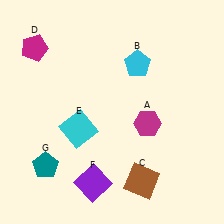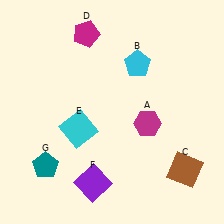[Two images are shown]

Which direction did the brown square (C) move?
The brown square (C) moved right.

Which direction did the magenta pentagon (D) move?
The magenta pentagon (D) moved right.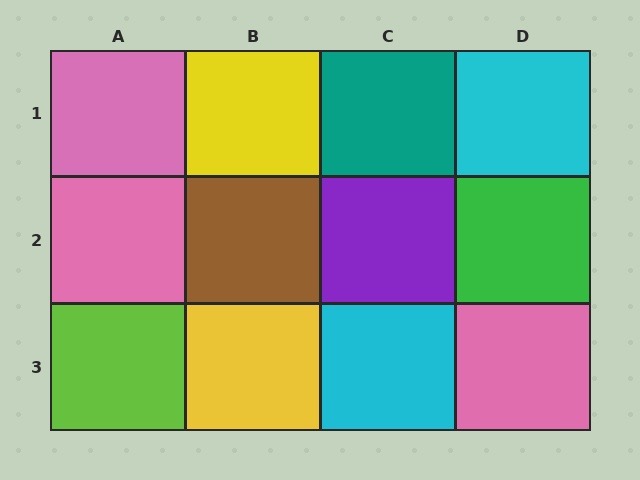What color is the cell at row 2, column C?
Purple.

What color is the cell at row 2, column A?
Pink.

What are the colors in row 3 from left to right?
Lime, yellow, cyan, pink.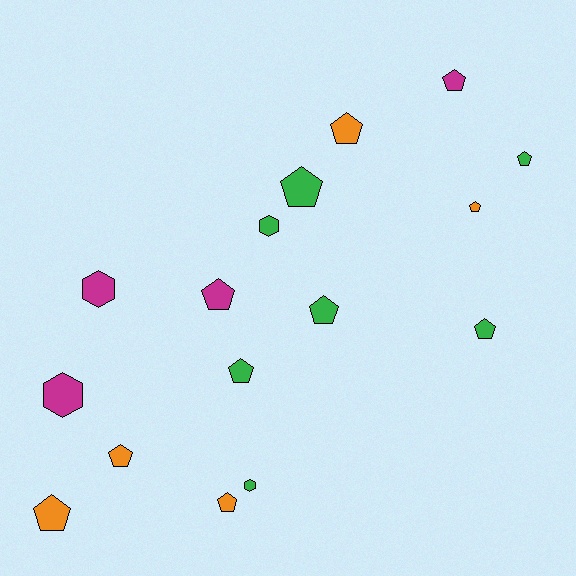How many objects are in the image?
There are 16 objects.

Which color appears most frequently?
Green, with 7 objects.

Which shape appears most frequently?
Pentagon, with 12 objects.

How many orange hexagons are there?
There are no orange hexagons.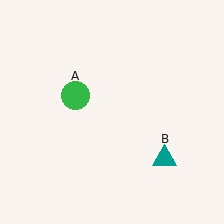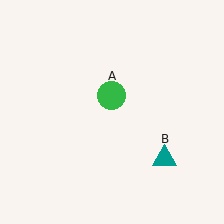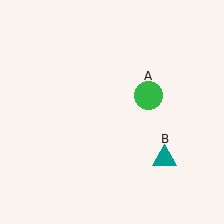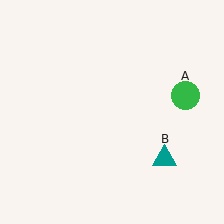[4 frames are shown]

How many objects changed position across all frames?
1 object changed position: green circle (object A).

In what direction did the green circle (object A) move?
The green circle (object A) moved right.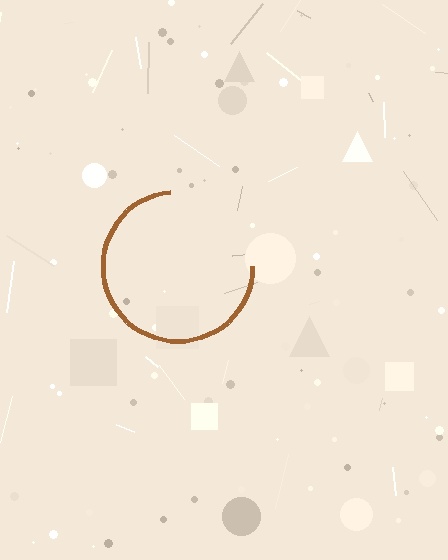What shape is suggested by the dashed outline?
The dashed outline suggests a circle.